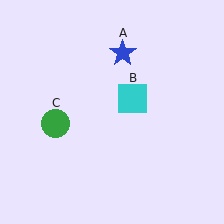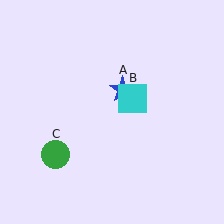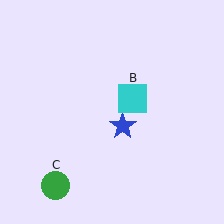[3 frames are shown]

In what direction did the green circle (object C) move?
The green circle (object C) moved down.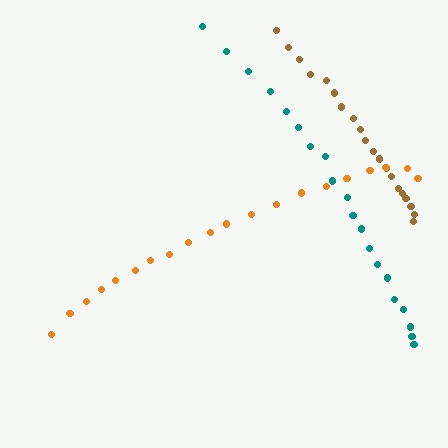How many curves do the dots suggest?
There are 3 distinct paths.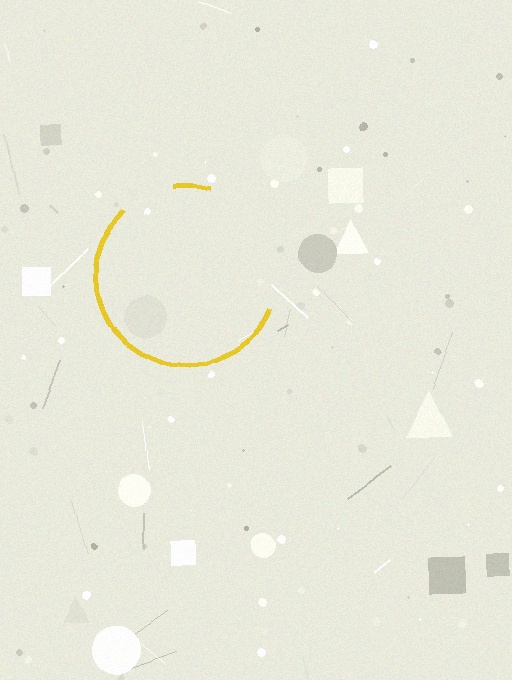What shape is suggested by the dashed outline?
The dashed outline suggests a circle.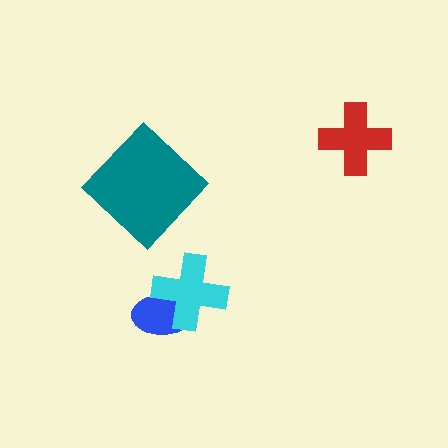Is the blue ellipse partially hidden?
Yes, it is partially covered by another shape.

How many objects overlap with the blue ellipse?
1 object overlaps with the blue ellipse.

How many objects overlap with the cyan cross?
1 object overlaps with the cyan cross.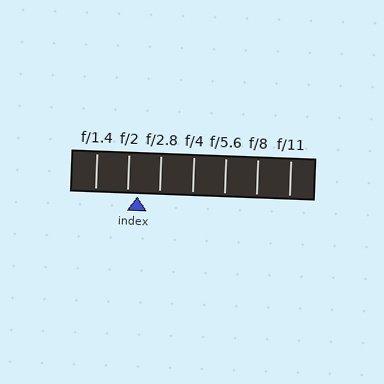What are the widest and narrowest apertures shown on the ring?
The widest aperture shown is f/1.4 and the narrowest is f/11.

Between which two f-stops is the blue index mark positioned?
The index mark is between f/2 and f/2.8.